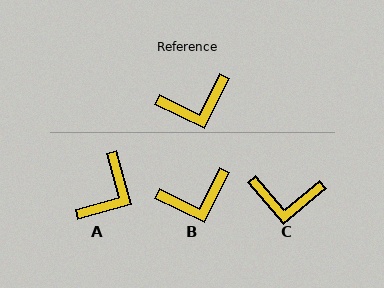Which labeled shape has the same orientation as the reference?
B.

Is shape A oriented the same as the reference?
No, it is off by about 42 degrees.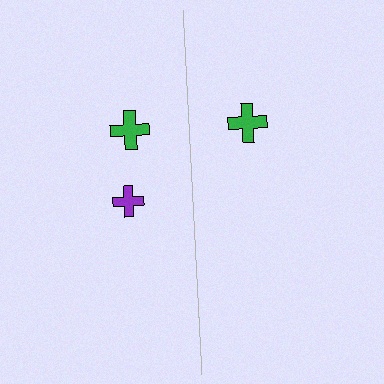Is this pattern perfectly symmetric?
No, the pattern is not perfectly symmetric. A purple cross is missing from the right side.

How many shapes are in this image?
There are 3 shapes in this image.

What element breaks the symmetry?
A purple cross is missing from the right side.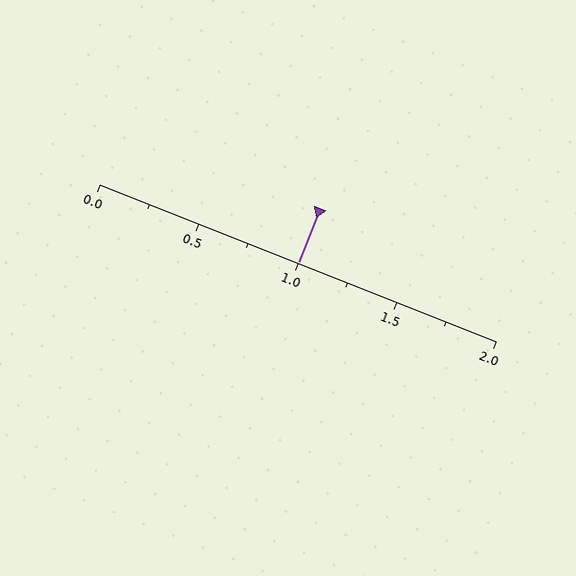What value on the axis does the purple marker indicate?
The marker indicates approximately 1.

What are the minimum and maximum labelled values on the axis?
The axis runs from 0.0 to 2.0.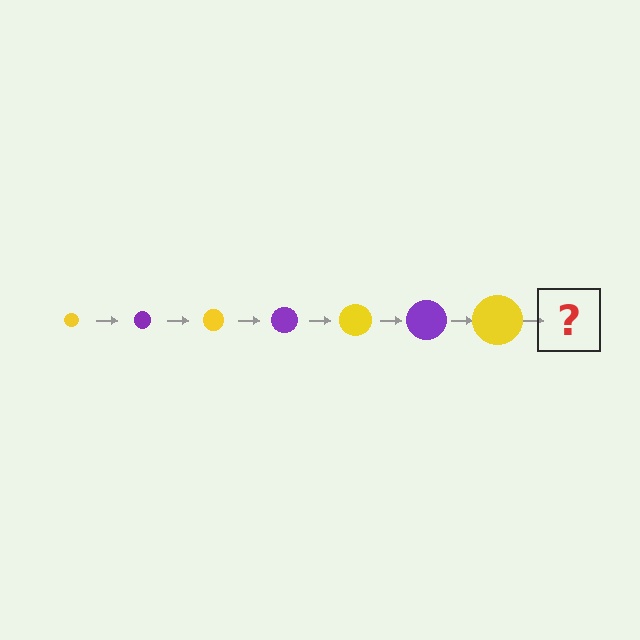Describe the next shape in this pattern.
It should be a purple circle, larger than the previous one.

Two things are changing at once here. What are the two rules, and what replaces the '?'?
The two rules are that the circle grows larger each step and the color cycles through yellow and purple. The '?' should be a purple circle, larger than the previous one.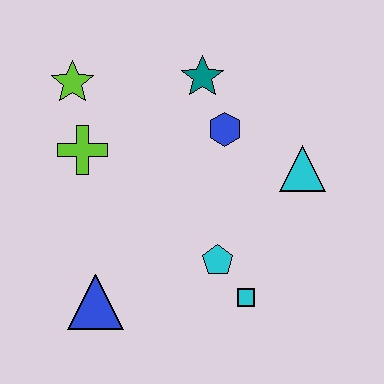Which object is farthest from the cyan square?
The lime star is farthest from the cyan square.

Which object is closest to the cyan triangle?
The blue hexagon is closest to the cyan triangle.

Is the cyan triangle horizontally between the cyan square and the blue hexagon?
No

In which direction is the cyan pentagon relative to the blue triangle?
The cyan pentagon is to the right of the blue triangle.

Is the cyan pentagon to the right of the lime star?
Yes